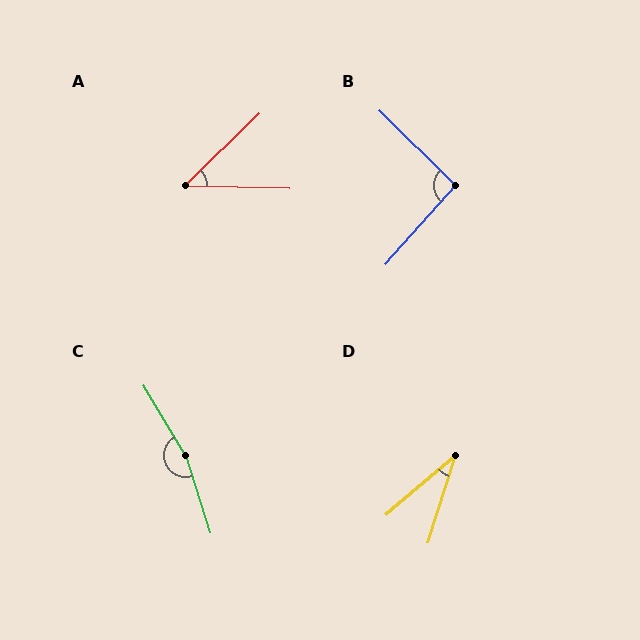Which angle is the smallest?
D, at approximately 32 degrees.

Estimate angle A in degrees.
Approximately 46 degrees.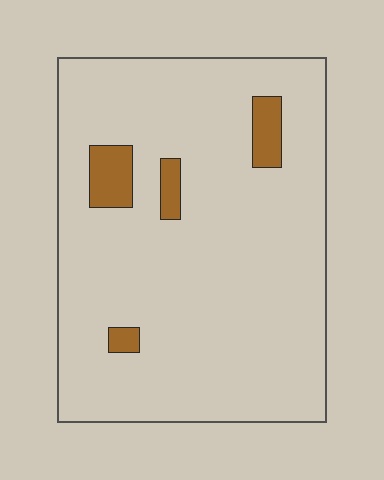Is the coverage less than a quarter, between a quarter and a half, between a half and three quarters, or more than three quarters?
Less than a quarter.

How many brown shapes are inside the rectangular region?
4.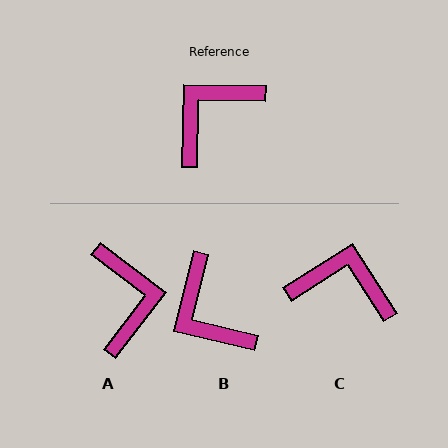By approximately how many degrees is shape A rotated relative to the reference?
Approximately 126 degrees clockwise.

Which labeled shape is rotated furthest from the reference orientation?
A, about 126 degrees away.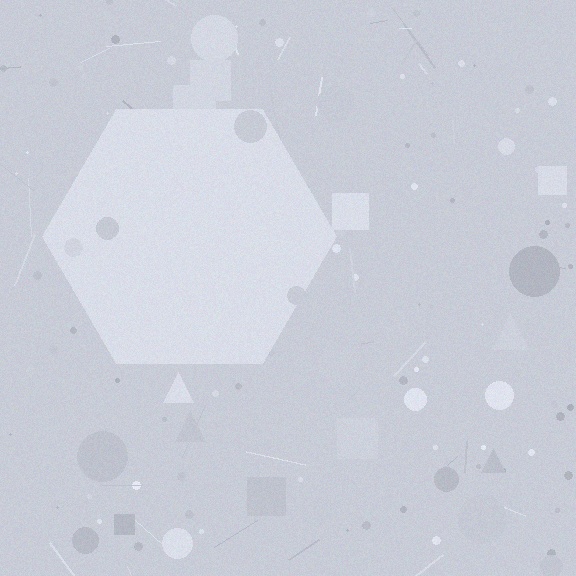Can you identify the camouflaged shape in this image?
The camouflaged shape is a hexagon.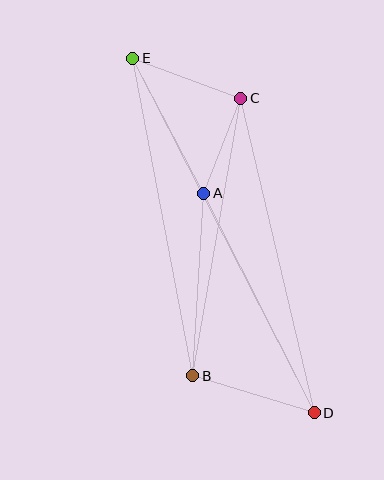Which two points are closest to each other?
Points A and C are closest to each other.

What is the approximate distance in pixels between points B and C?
The distance between B and C is approximately 282 pixels.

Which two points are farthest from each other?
Points D and E are farthest from each other.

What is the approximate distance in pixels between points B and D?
The distance between B and D is approximately 127 pixels.